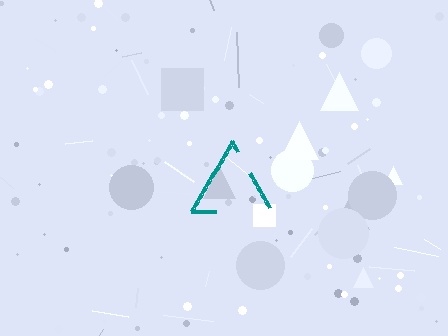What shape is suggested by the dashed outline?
The dashed outline suggests a triangle.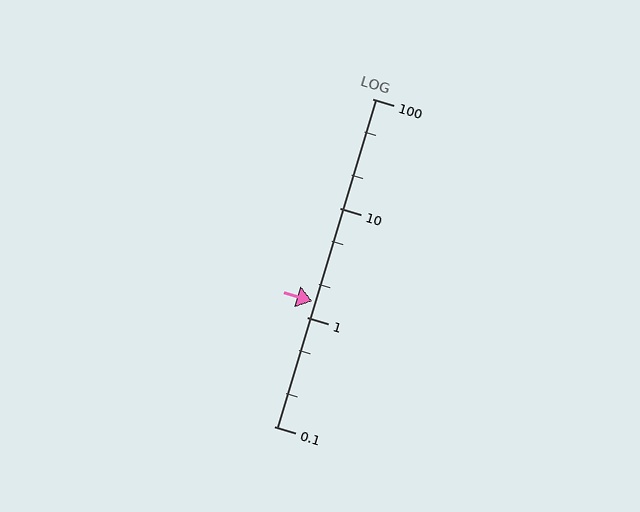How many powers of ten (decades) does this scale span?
The scale spans 3 decades, from 0.1 to 100.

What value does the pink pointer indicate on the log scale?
The pointer indicates approximately 1.4.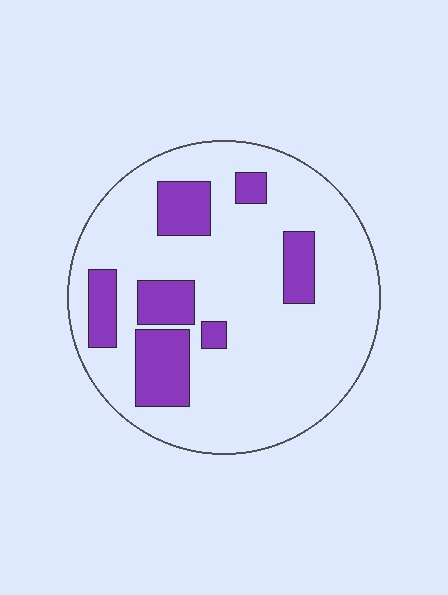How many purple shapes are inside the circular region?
7.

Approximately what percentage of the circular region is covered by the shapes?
Approximately 20%.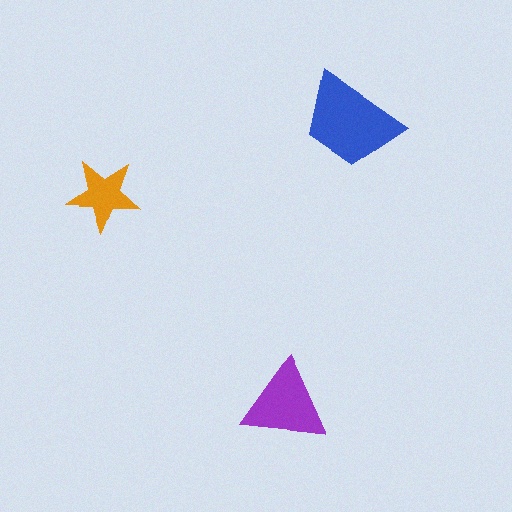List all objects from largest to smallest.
The blue trapezoid, the purple triangle, the orange star.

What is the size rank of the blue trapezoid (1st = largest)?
1st.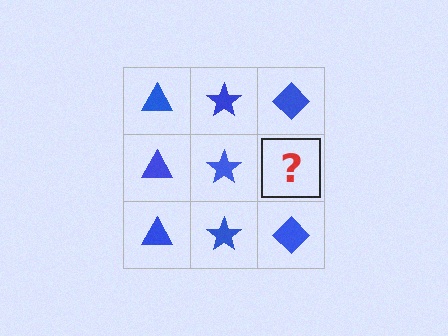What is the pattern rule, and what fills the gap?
The rule is that each column has a consistent shape. The gap should be filled with a blue diamond.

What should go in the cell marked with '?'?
The missing cell should contain a blue diamond.